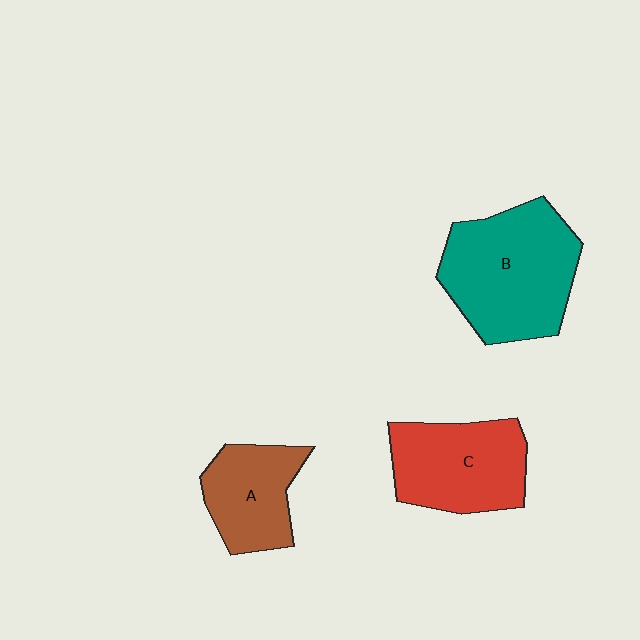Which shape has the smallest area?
Shape A (brown).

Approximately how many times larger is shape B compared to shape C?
Approximately 1.3 times.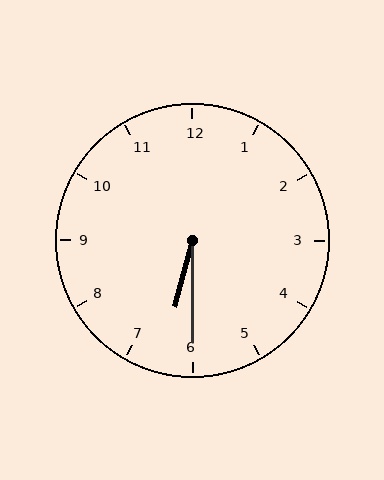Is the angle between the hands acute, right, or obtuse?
It is acute.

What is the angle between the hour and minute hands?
Approximately 15 degrees.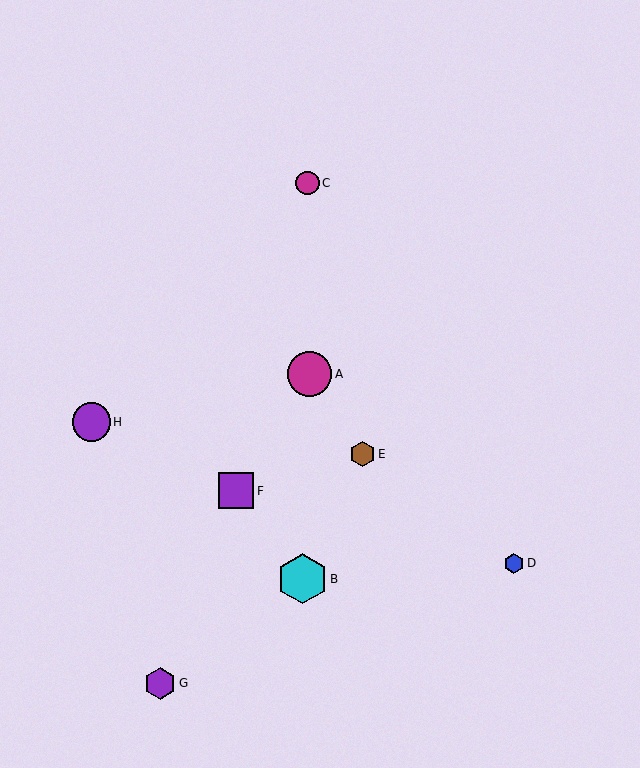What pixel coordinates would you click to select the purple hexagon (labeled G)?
Click at (160, 683) to select the purple hexagon G.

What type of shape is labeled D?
Shape D is a blue hexagon.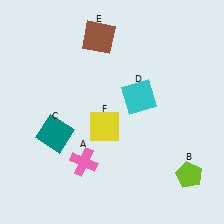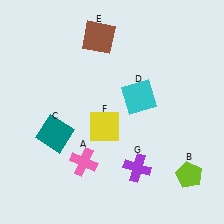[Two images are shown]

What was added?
A purple cross (G) was added in Image 2.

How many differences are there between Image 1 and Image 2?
There is 1 difference between the two images.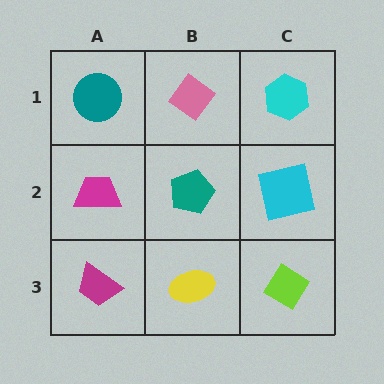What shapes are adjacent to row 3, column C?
A cyan square (row 2, column C), a yellow ellipse (row 3, column B).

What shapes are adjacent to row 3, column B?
A teal pentagon (row 2, column B), a magenta trapezoid (row 3, column A), a lime diamond (row 3, column C).